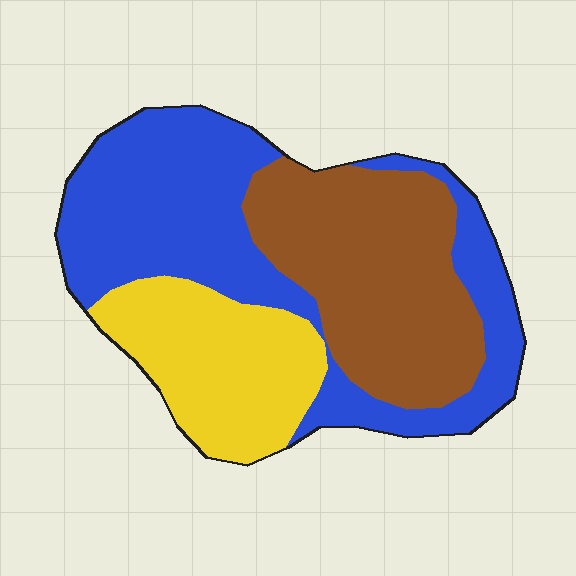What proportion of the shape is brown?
Brown covers 34% of the shape.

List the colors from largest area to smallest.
From largest to smallest: blue, brown, yellow.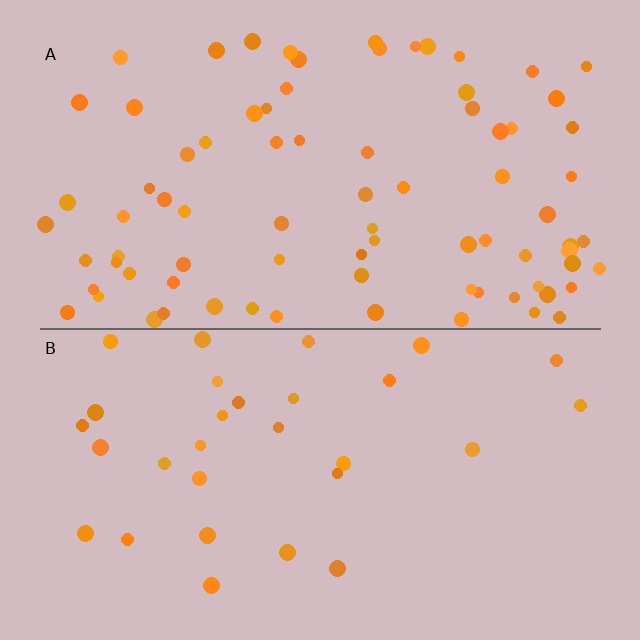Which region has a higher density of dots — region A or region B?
A (the top).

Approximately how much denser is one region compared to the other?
Approximately 2.7× — region A over region B.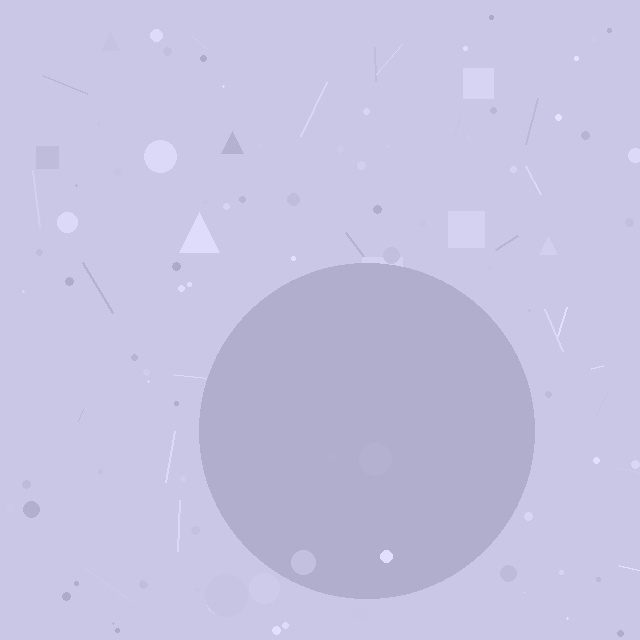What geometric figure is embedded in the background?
A circle is embedded in the background.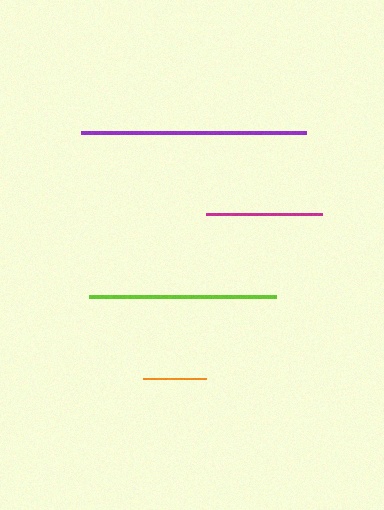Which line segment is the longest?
The purple line is the longest at approximately 224 pixels.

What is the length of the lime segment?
The lime segment is approximately 187 pixels long.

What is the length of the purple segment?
The purple segment is approximately 224 pixels long.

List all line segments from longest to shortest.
From longest to shortest: purple, lime, magenta, orange.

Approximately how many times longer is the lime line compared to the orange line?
The lime line is approximately 3.0 times the length of the orange line.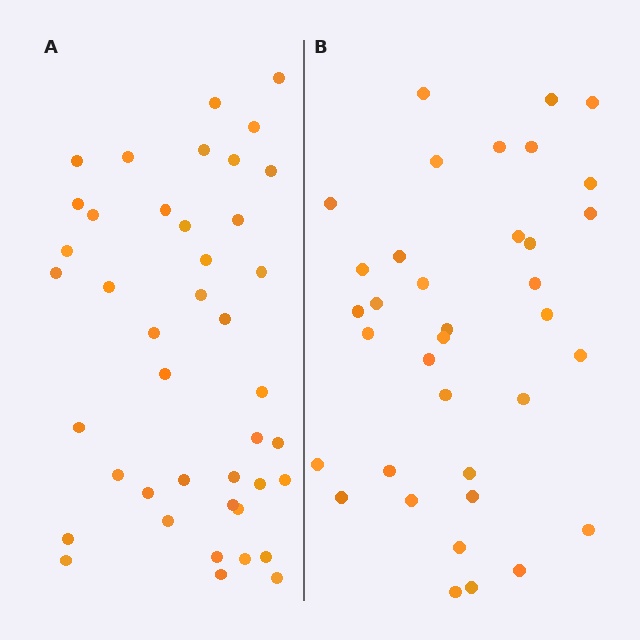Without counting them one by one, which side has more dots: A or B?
Region A (the left region) has more dots.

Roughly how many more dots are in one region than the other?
Region A has about 6 more dots than region B.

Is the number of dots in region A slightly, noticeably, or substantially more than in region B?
Region A has only slightly more — the two regions are fairly close. The ratio is roughly 1.2 to 1.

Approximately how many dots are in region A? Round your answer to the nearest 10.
About 40 dots. (The exact count is 42, which rounds to 40.)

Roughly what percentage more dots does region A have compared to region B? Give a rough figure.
About 15% more.